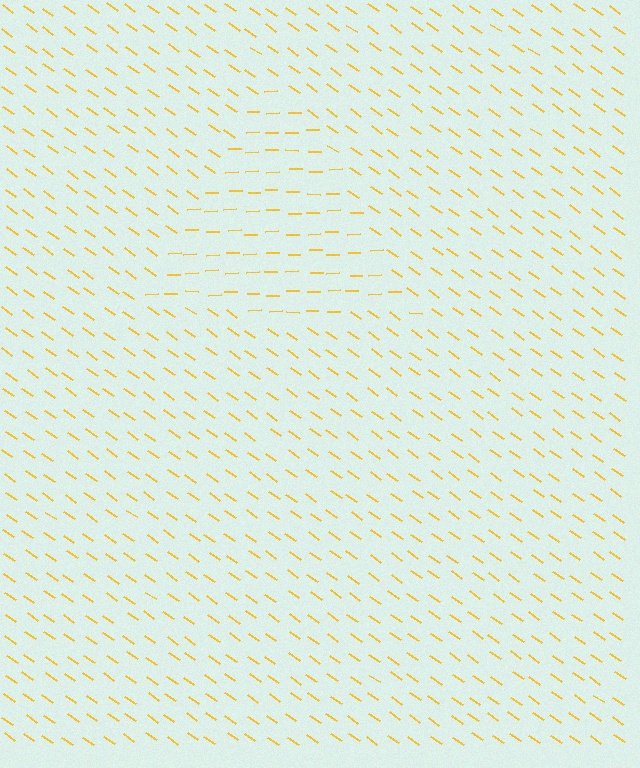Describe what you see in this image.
The image is filled with small yellow line segments. A triangle region in the image has lines oriented differently from the surrounding lines, creating a visible texture boundary.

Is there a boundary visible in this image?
Yes, there is a texture boundary formed by a change in line orientation.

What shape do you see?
I see a triangle.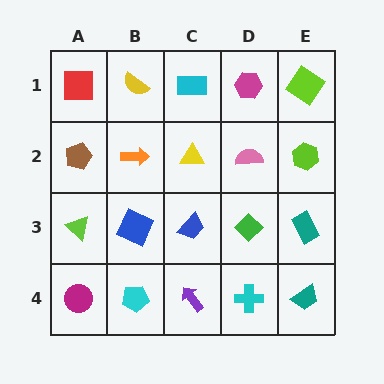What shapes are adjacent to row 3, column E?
A lime hexagon (row 2, column E), a teal trapezoid (row 4, column E), a green diamond (row 3, column D).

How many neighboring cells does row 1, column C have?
3.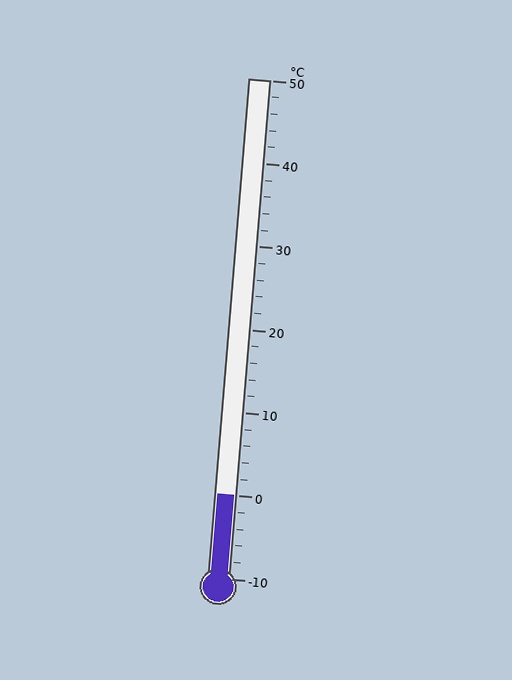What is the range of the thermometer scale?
The thermometer scale ranges from -10°C to 50°C.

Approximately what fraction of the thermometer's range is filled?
The thermometer is filled to approximately 15% of its range.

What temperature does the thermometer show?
The thermometer shows approximately 0°C.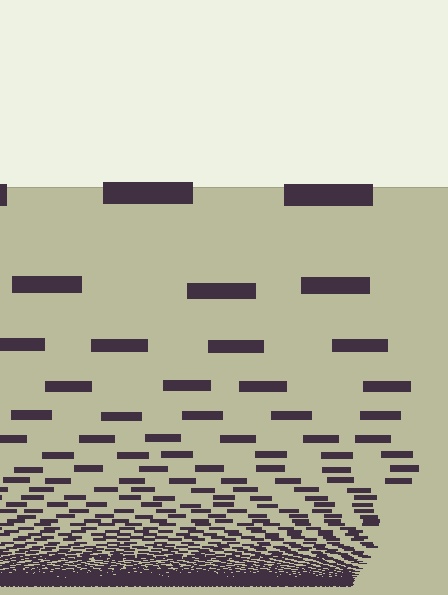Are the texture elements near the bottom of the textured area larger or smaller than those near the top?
Smaller. The gradient is inverted — elements near the bottom are smaller and denser.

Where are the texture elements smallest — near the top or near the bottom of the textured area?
Near the bottom.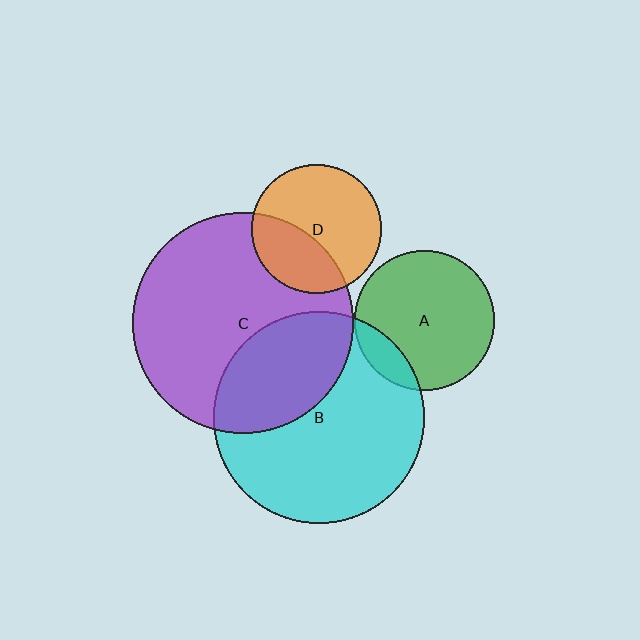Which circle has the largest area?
Circle C (purple).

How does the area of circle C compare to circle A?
Approximately 2.5 times.